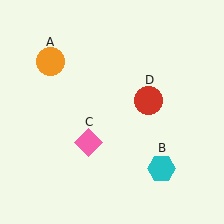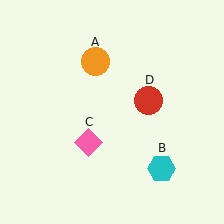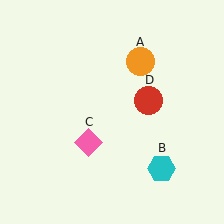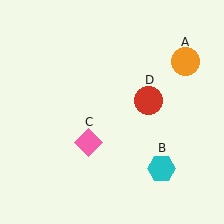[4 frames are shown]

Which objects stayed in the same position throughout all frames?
Cyan hexagon (object B) and pink diamond (object C) and red circle (object D) remained stationary.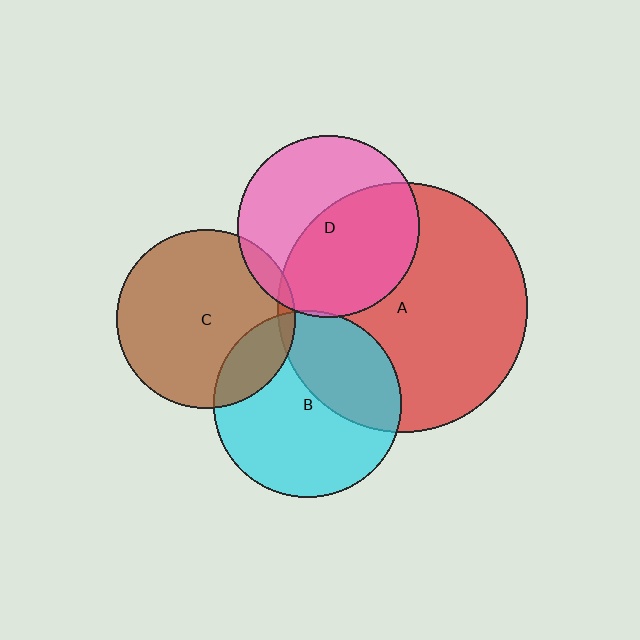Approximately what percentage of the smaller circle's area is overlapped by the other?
Approximately 5%.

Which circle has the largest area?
Circle A (red).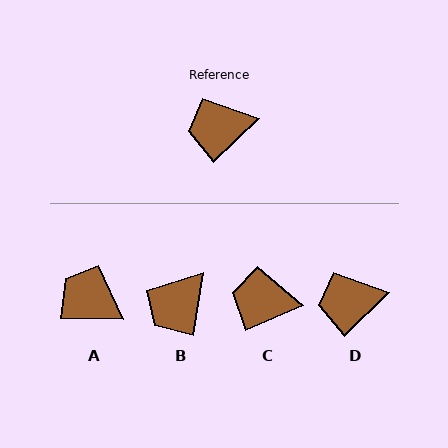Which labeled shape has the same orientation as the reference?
D.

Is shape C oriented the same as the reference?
No, it is off by about 20 degrees.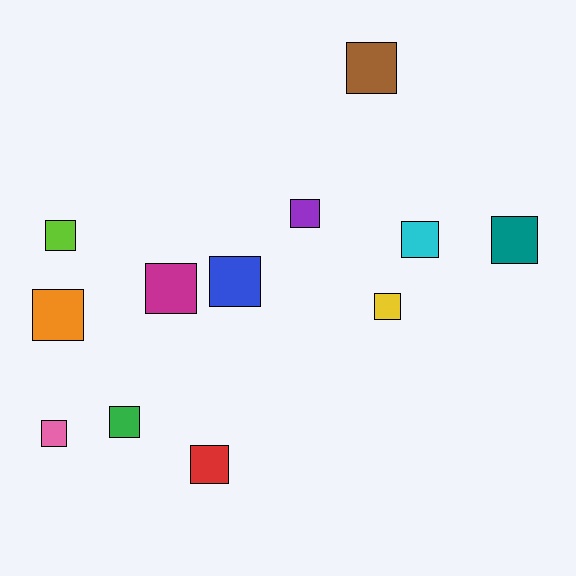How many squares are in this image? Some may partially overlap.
There are 12 squares.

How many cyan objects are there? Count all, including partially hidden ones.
There is 1 cyan object.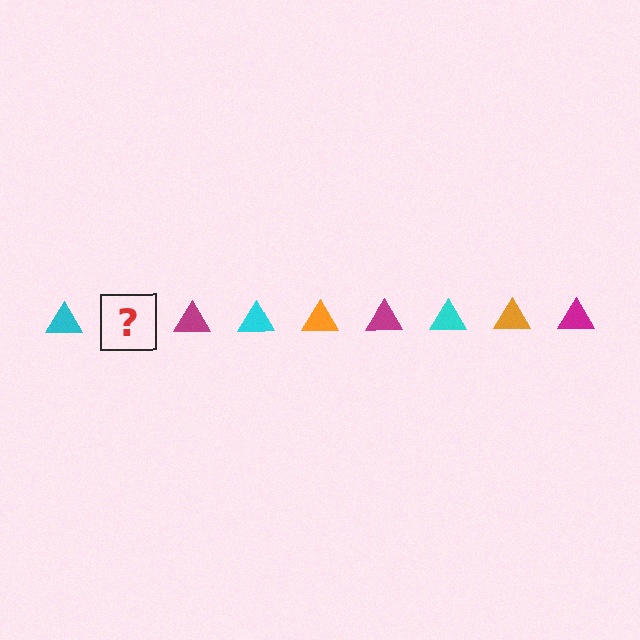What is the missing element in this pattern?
The missing element is an orange triangle.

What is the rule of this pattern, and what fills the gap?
The rule is that the pattern cycles through cyan, orange, magenta triangles. The gap should be filled with an orange triangle.